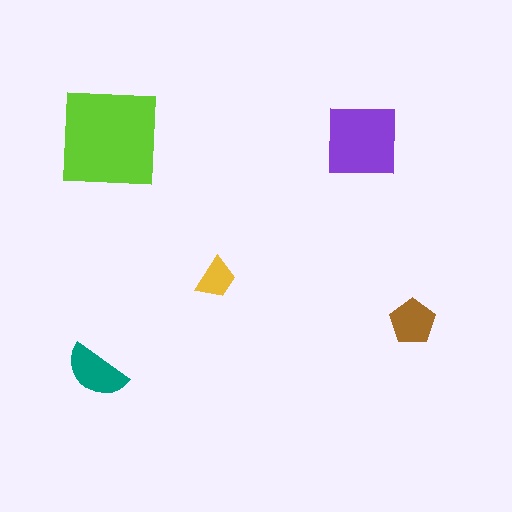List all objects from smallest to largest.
The yellow trapezoid, the brown pentagon, the teal semicircle, the purple square, the lime square.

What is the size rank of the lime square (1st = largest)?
1st.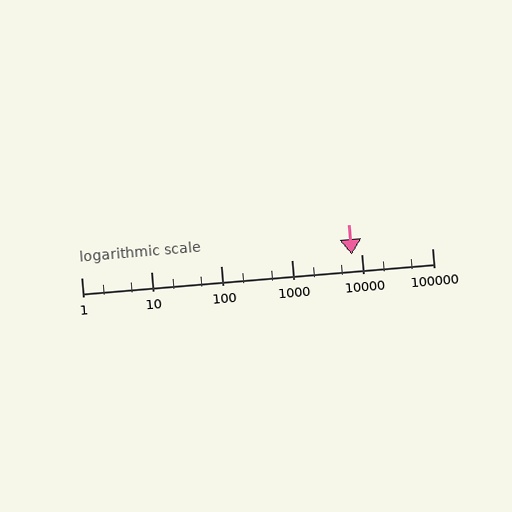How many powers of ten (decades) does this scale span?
The scale spans 5 decades, from 1 to 100000.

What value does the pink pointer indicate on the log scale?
The pointer indicates approximately 7200.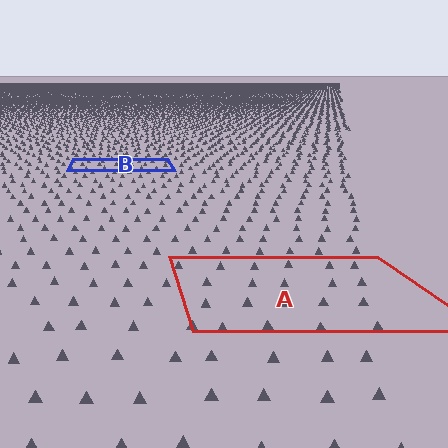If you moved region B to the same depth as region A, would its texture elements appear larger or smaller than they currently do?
They would appear larger. At a closer depth, the same texture elements are projected at a bigger on-screen size.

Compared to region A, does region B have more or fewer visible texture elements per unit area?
Region B has more texture elements per unit area — they are packed more densely because it is farther away.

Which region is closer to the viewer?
Region A is closer. The texture elements there are larger and more spread out.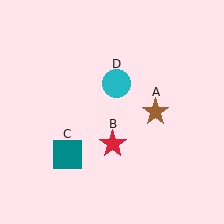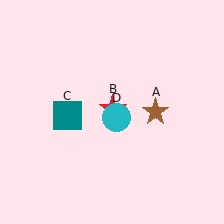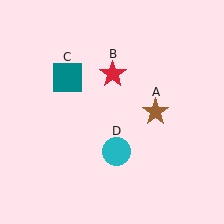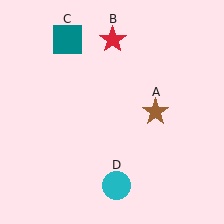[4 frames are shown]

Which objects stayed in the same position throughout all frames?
Brown star (object A) remained stationary.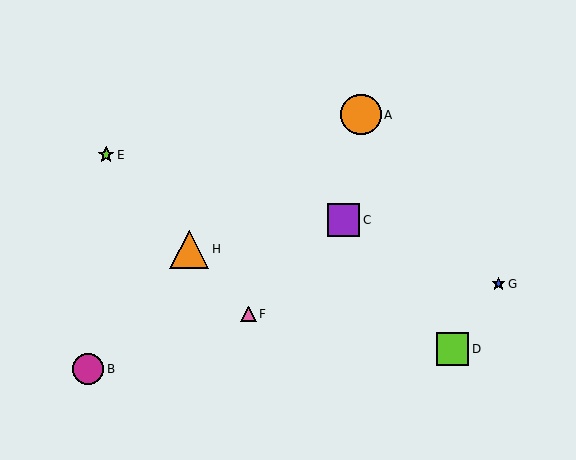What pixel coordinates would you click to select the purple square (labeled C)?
Click at (343, 220) to select the purple square C.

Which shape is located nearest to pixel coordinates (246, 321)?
The pink triangle (labeled F) at (248, 314) is nearest to that location.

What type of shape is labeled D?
Shape D is a lime square.